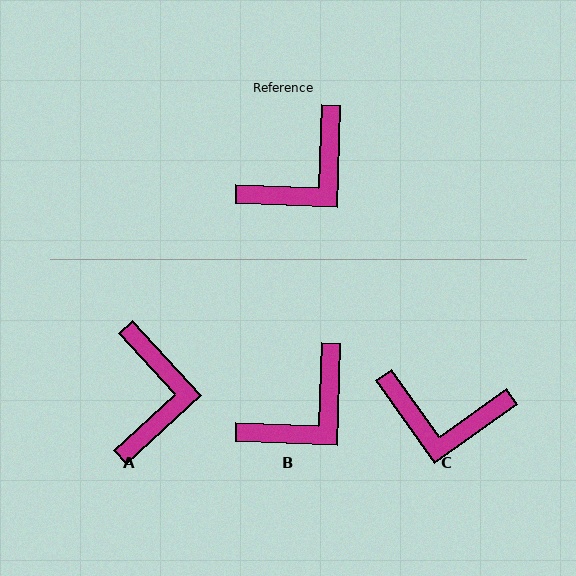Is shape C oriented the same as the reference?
No, it is off by about 52 degrees.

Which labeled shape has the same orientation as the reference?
B.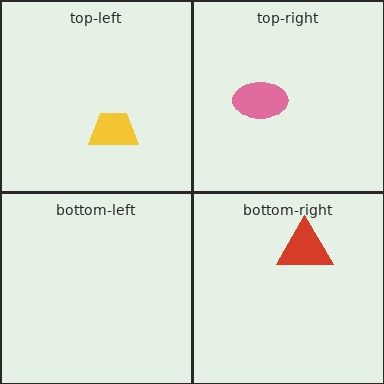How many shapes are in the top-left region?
1.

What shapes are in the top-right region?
The pink ellipse.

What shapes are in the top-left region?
The yellow trapezoid.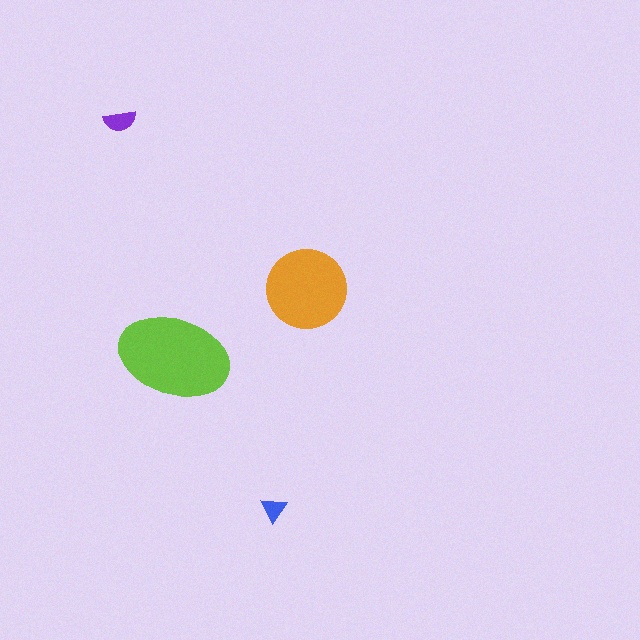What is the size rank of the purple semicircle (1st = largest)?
3rd.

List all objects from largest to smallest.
The lime ellipse, the orange circle, the purple semicircle, the blue triangle.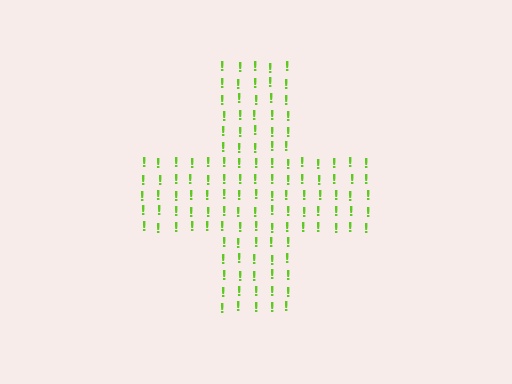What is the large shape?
The large shape is a cross.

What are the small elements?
The small elements are exclamation marks.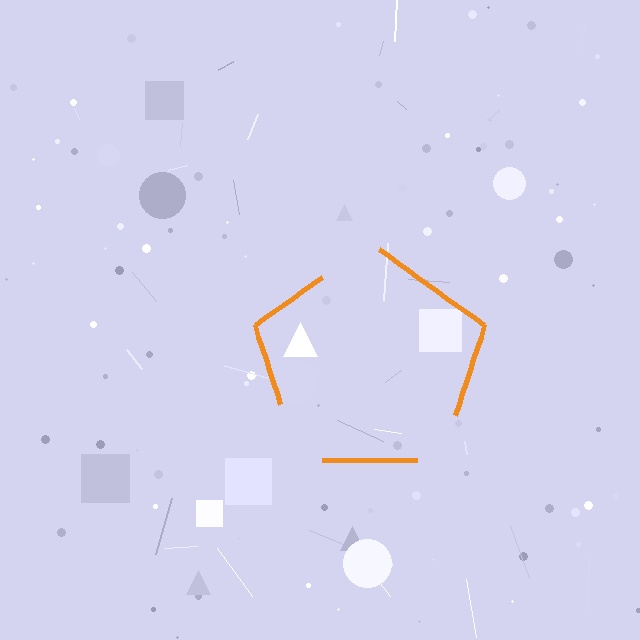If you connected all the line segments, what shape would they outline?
They would outline a pentagon.